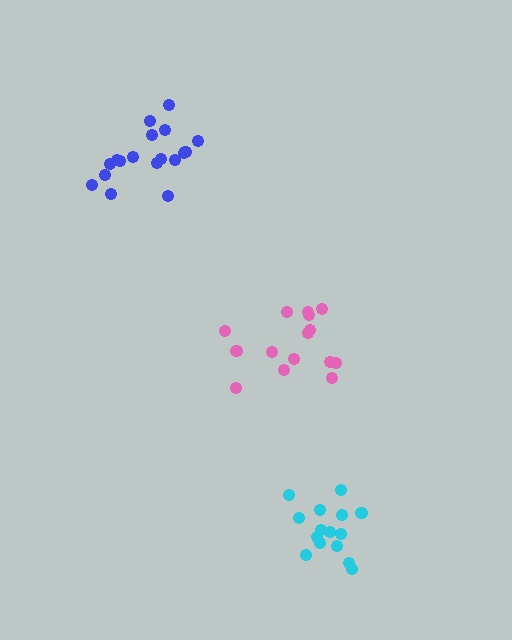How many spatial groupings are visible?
There are 3 spatial groupings.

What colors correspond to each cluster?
The clusters are colored: blue, cyan, pink.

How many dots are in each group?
Group 1: 18 dots, Group 2: 15 dots, Group 3: 15 dots (48 total).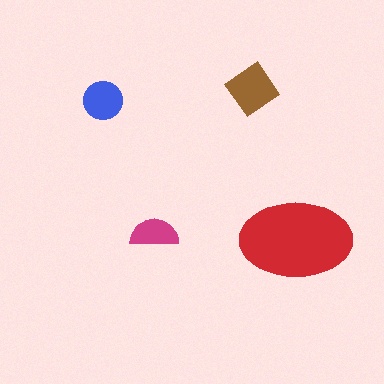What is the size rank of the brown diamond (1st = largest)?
2nd.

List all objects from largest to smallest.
The red ellipse, the brown diamond, the blue circle, the magenta semicircle.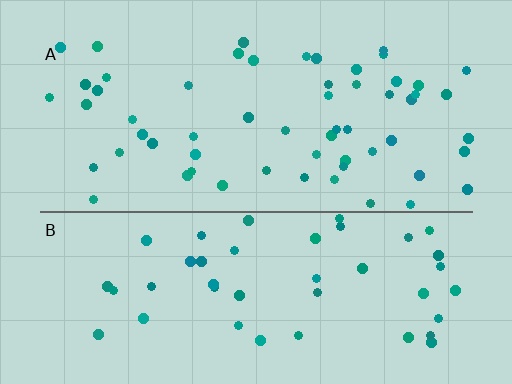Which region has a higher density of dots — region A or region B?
A (the top).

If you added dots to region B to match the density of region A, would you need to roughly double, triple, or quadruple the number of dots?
Approximately double.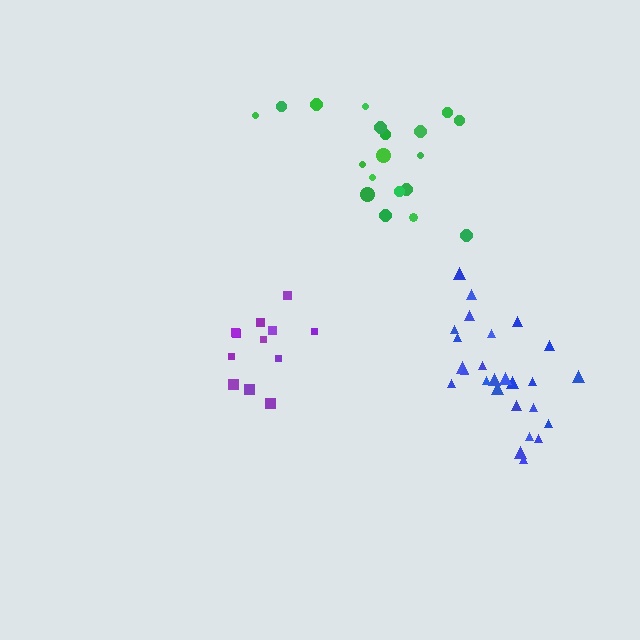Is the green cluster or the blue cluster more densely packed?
Blue.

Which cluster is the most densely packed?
Blue.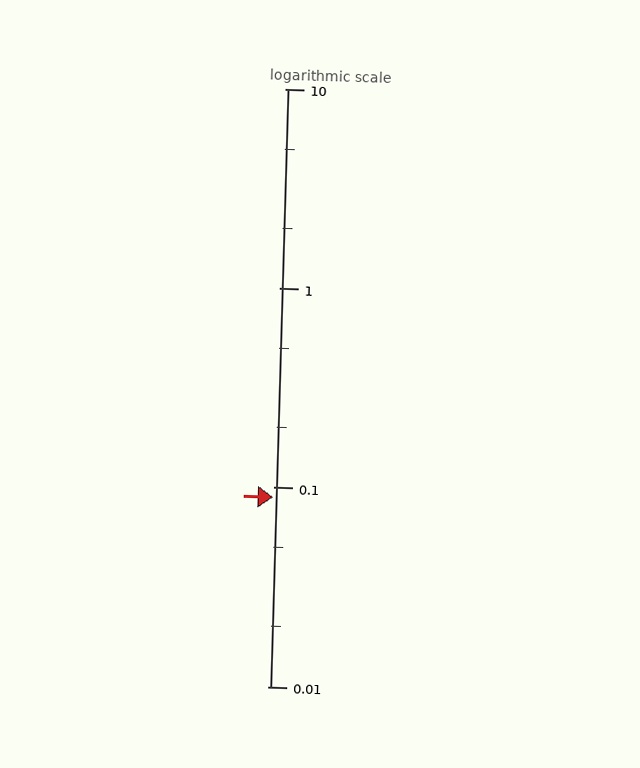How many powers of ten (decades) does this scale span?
The scale spans 3 decades, from 0.01 to 10.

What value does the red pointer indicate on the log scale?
The pointer indicates approximately 0.089.